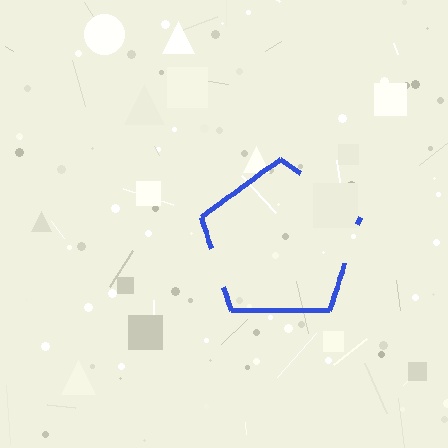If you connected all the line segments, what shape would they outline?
They would outline a pentagon.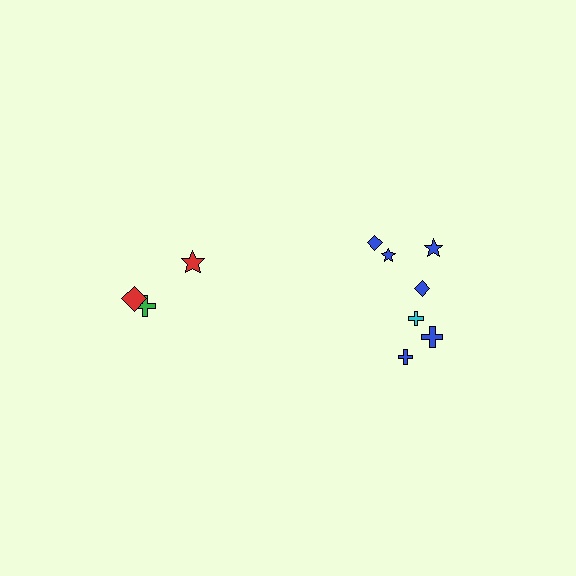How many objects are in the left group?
There are 3 objects.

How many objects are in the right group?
There are 7 objects.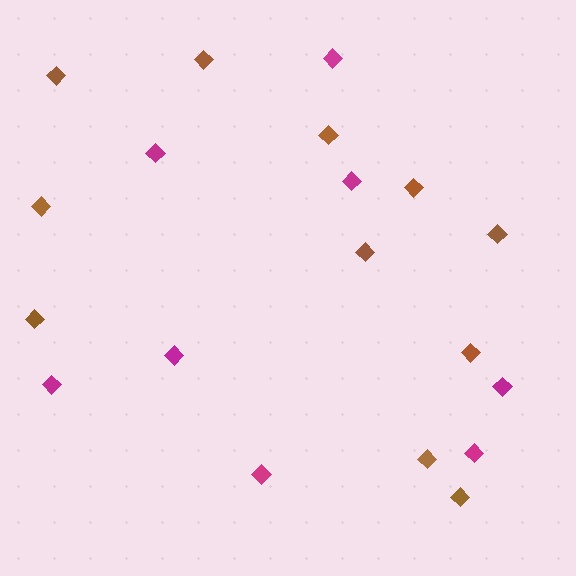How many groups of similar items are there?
There are 2 groups: one group of magenta diamonds (8) and one group of brown diamonds (11).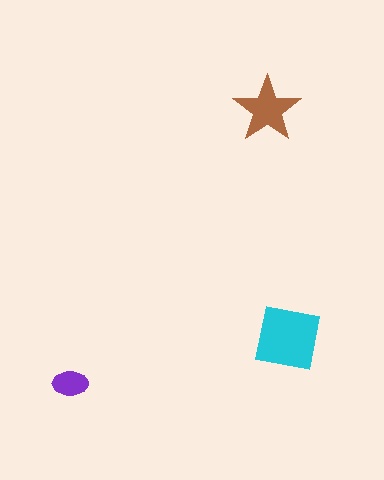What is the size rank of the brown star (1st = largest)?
2nd.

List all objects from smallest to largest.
The purple ellipse, the brown star, the cyan square.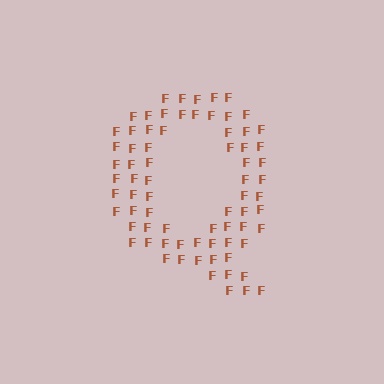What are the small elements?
The small elements are letter F's.